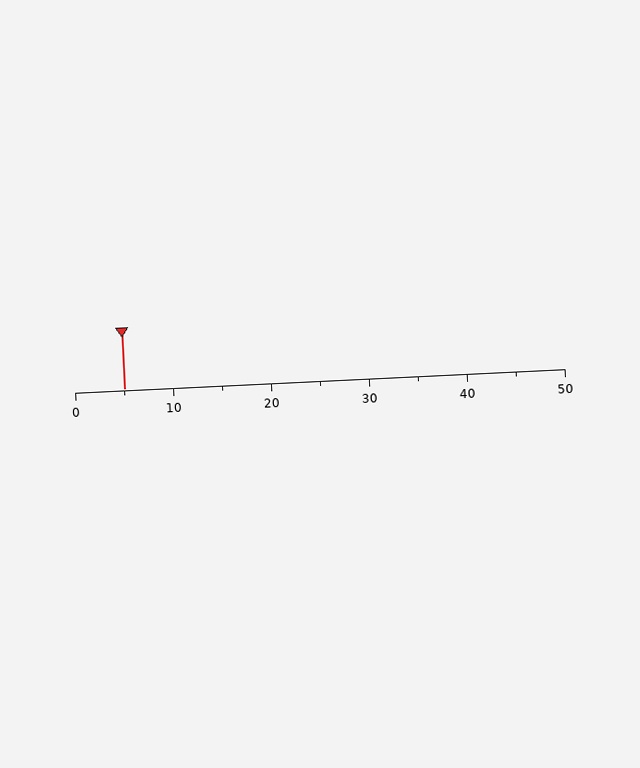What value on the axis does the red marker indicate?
The marker indicates approximately 5.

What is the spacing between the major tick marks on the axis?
The major ticks are spaced 10 apart.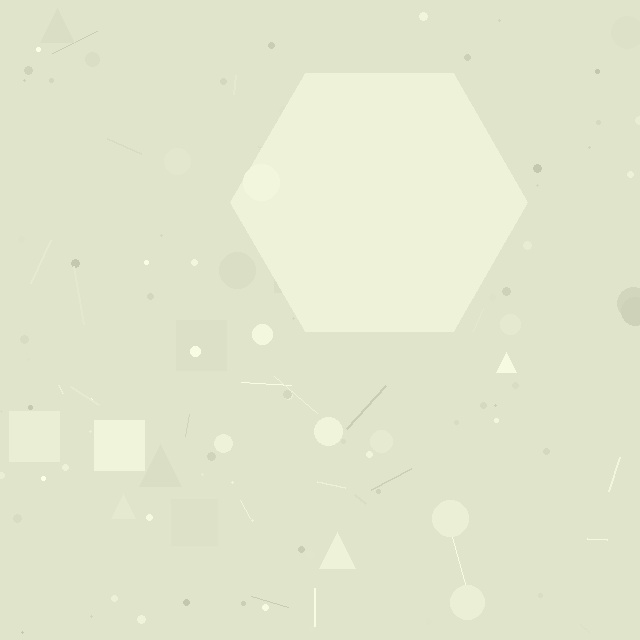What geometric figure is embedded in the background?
A hexagon is embedded in the background.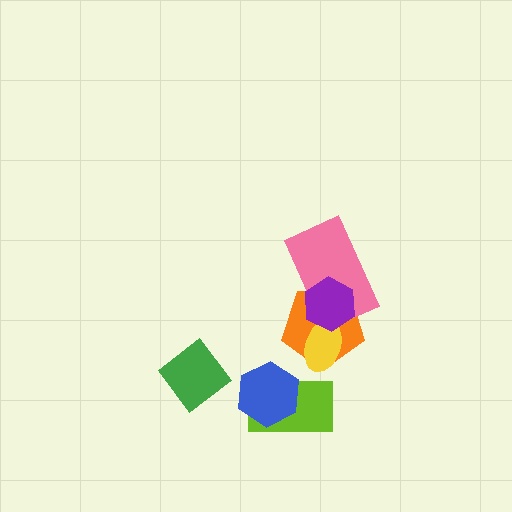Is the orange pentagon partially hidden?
Yes, it is partially covered by another shape.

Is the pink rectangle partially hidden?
Yes, it is partially covered by another shape.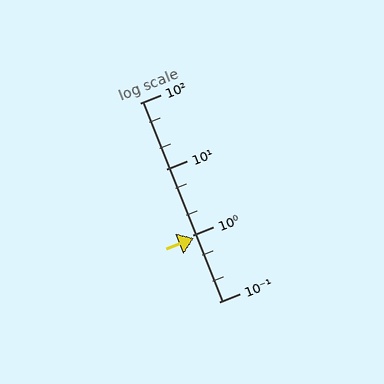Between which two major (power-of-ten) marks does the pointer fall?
The pointer is between 0.1 and 1.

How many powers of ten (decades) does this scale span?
The scale spans 3 decades, from 0.1 to 100.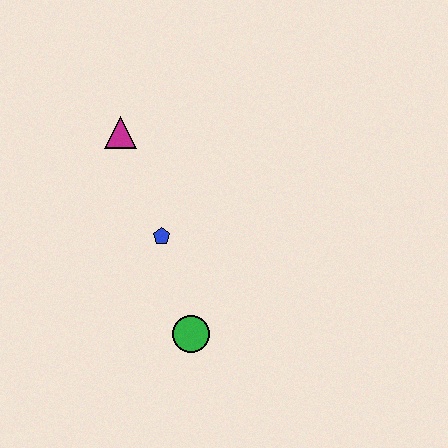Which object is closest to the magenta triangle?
The blue pentagon is closest to the magenta triangle.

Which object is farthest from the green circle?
The magenta triangle is farthest from the green circle.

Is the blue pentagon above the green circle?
Yes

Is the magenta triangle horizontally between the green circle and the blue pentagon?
No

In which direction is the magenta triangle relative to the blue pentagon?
The magenta triangle is above the blue pentagon.